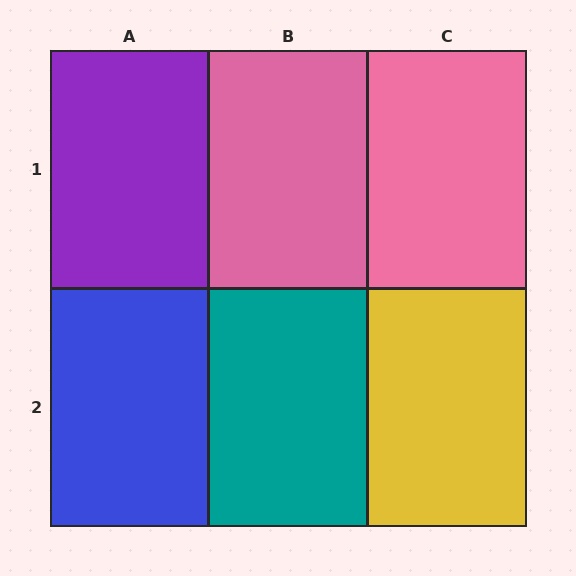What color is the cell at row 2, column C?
Yellow.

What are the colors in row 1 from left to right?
Purple, pink, pink.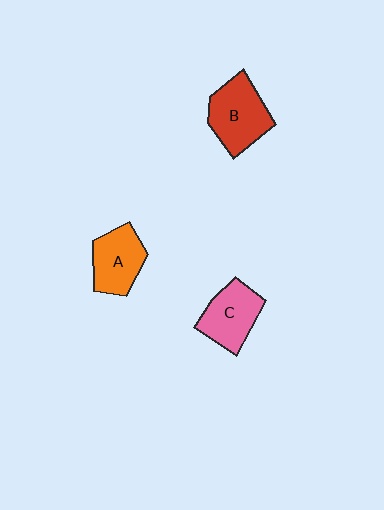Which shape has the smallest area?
Shape A (orange).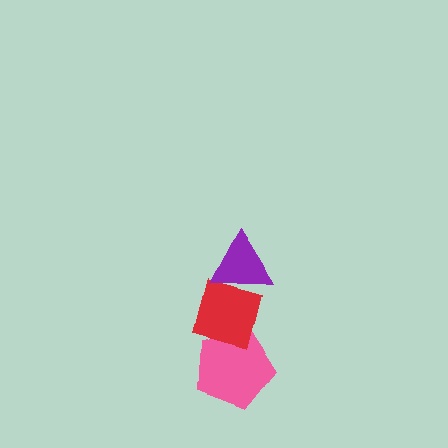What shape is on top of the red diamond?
The purple triangle is on top of the red diamond.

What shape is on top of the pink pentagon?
The red diamond is on top of the pink pentagon.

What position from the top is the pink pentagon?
The pink pentagon is 3rd from the top.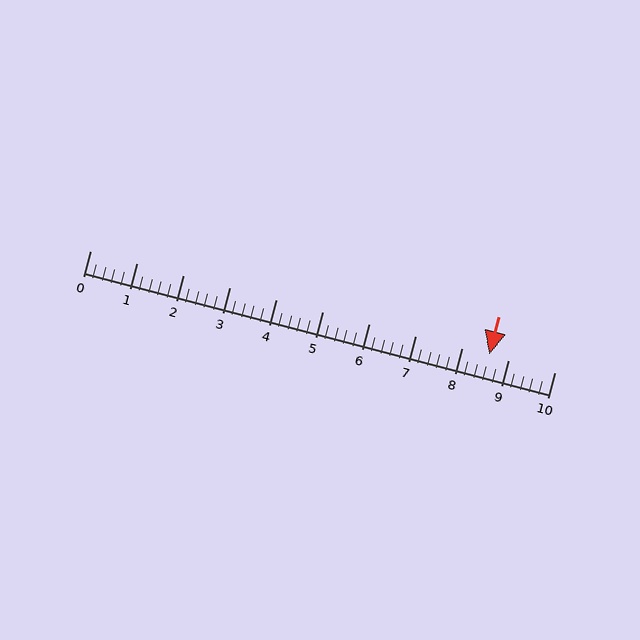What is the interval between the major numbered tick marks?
The major tick marks are spaced 1 units apart.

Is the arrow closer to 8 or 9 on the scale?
The arrow is closer to 9.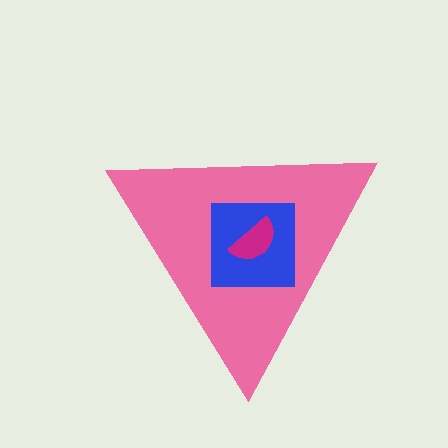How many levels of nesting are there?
3.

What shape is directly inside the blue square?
The magenta semicircle.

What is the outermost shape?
The pink triangle.